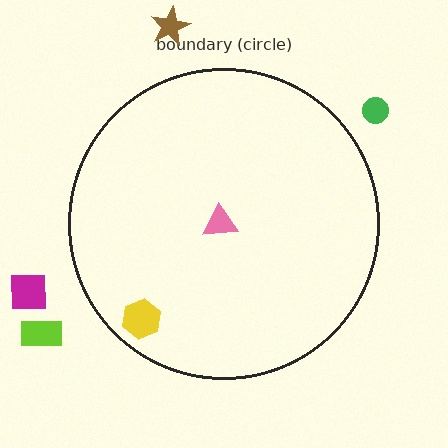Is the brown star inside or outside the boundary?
Outside.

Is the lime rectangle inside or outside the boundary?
Outside.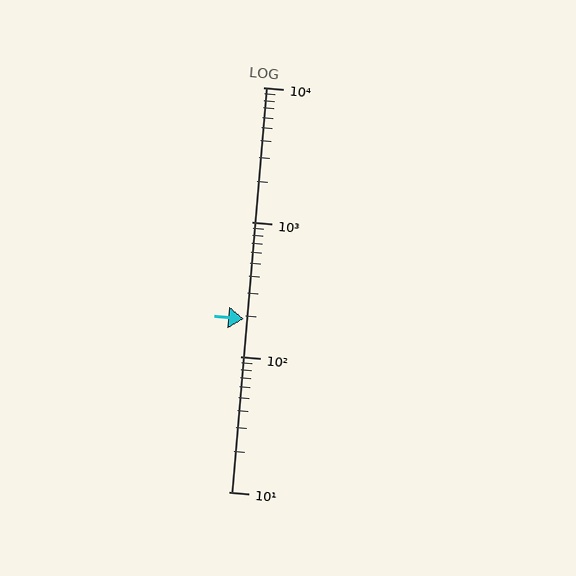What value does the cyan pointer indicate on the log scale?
The pointer indicates approximately 190.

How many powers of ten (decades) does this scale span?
The scale spans 3 decades, from 10 to 10000.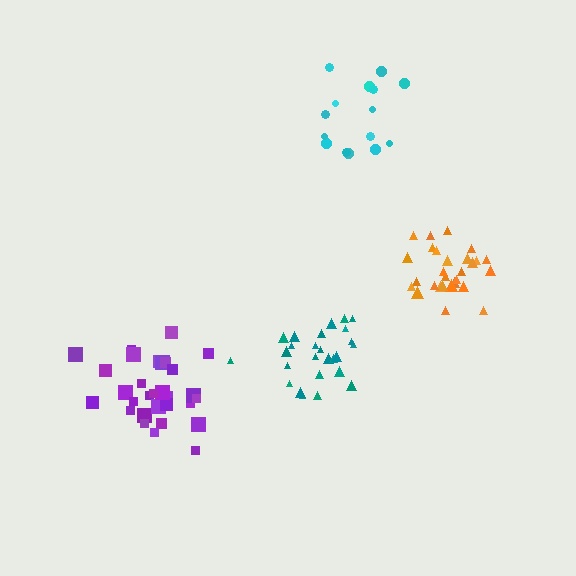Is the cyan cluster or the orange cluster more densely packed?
Orange.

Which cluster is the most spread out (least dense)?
Cyan.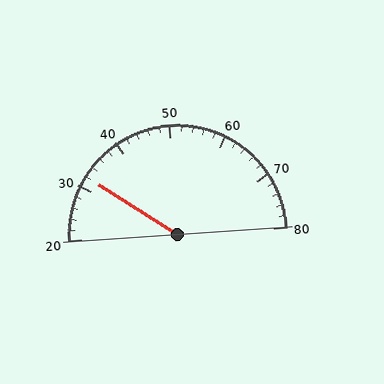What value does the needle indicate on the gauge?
The needle indicates approximately 32.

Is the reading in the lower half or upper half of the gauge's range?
The reading is in the lower half of the range (20 to 80).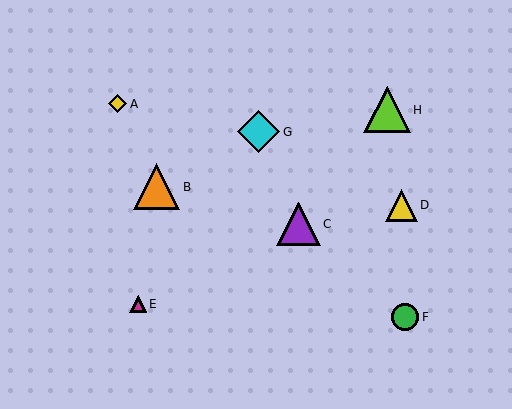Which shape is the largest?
The lime triangle (labeled H) is the largest.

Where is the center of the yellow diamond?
The center of the yellow diamond is at (118, 104).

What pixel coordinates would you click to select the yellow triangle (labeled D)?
Click at (401, 205) to select the yellow triangle D.